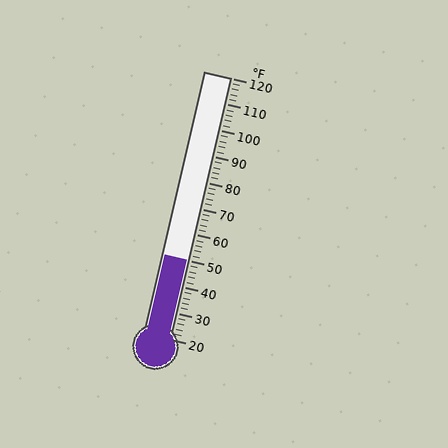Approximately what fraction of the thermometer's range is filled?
The thermometer is filled to approximately 30% of its range.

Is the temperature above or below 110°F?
The temperature is below 110°F.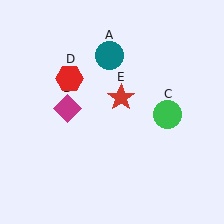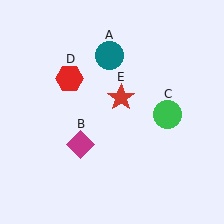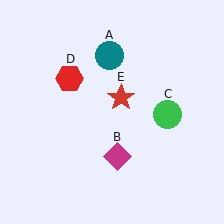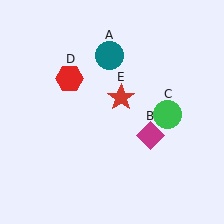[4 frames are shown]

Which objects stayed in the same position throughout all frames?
Teal circle (object A) and green circle (object C) and red hexagon (object D) and red star (object E) remained stationary.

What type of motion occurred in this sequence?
The magenta diamond (object B) rotated counterclockwise around the center of the scene.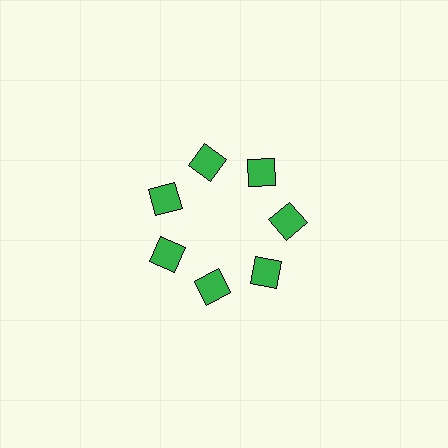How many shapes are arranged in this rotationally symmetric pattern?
There are 7 shapes, arranged in 7 groups of 1.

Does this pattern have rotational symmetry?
Yes, this pattern has 7-fold rotational symmetry. It looks the same after rotating 51 degrees around the center.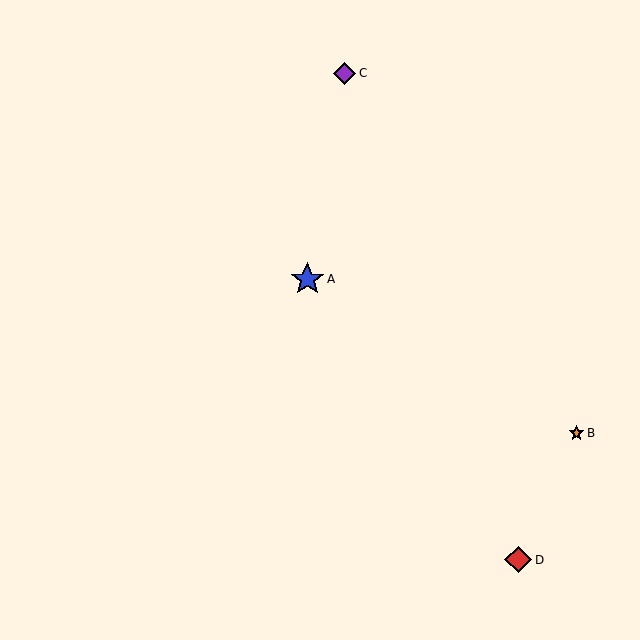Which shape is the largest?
The blue star (labeled A) is the largest.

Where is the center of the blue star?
The center of the blue star is at (307, 279).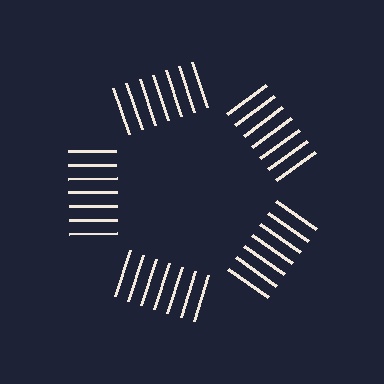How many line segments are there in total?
35 — 7 along each of the 5 edges.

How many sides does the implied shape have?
5 sides — the line-ends trace a pentagon.